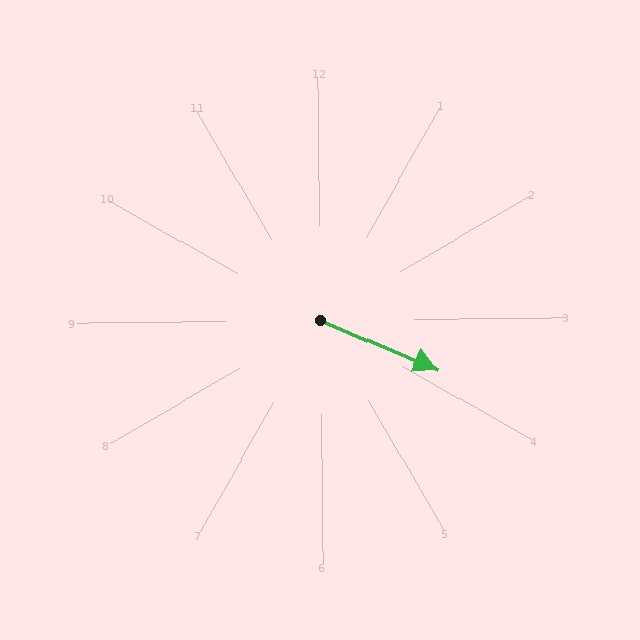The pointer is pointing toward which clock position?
Roughly 4 o'clock.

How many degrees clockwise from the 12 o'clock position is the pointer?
Approximately 113 degrees.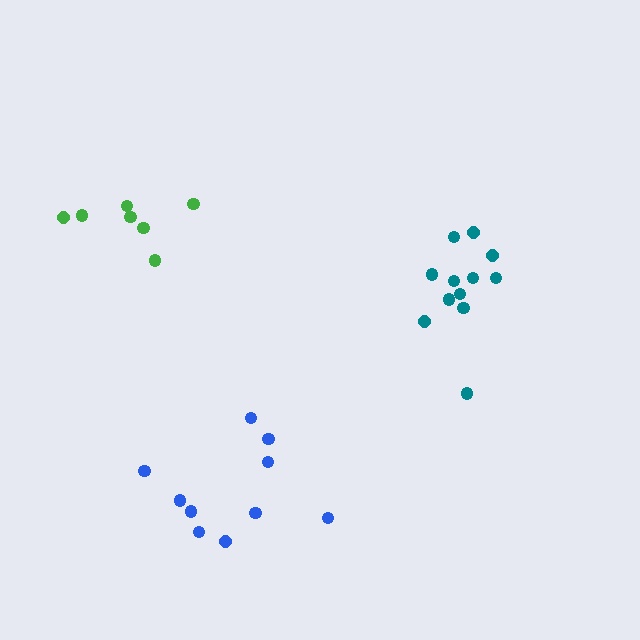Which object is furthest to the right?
The teal cluster is rightmost.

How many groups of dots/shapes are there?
There are 3 groups.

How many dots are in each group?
Group 1: 10 dots, Group 2: 7 dots, Group 3: 12 dots (29 total).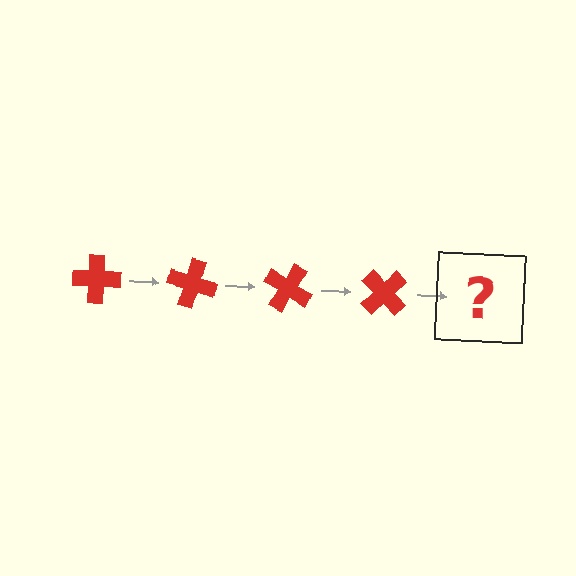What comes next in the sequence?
The next element should be a red cross rotated 60 degrees.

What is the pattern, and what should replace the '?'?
The pattern is that the cross rotates 15 degrees each step. The '?' should be a red cross rotated 60 degrees.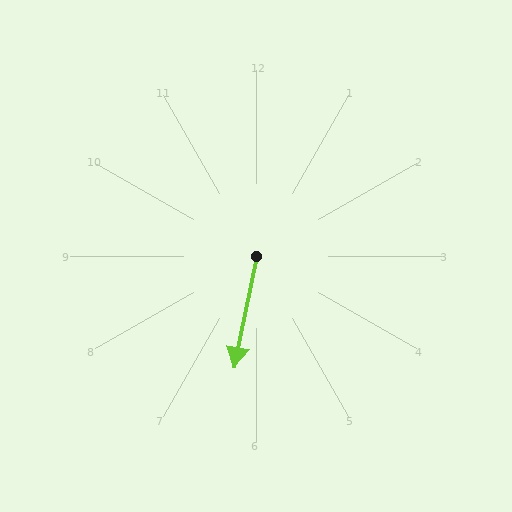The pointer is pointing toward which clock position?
Roughly 6 o'clock.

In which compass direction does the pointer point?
South.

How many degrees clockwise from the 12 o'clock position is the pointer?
Approximately 191 degrees.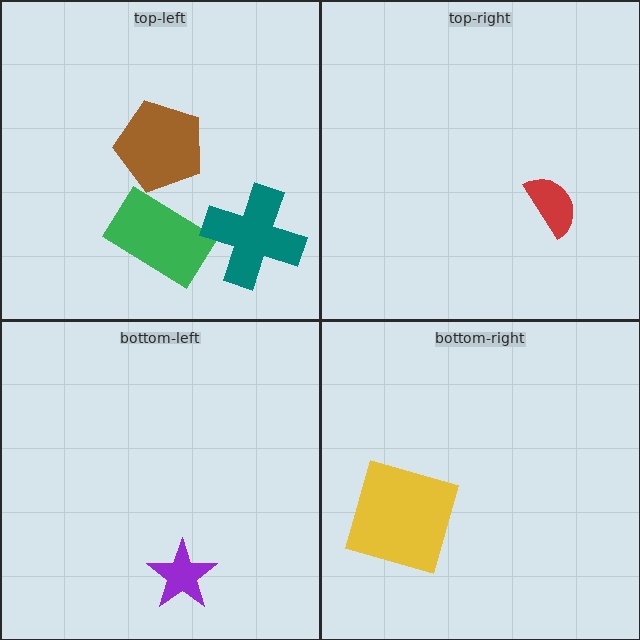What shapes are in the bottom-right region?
The yellow square.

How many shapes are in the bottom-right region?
1.